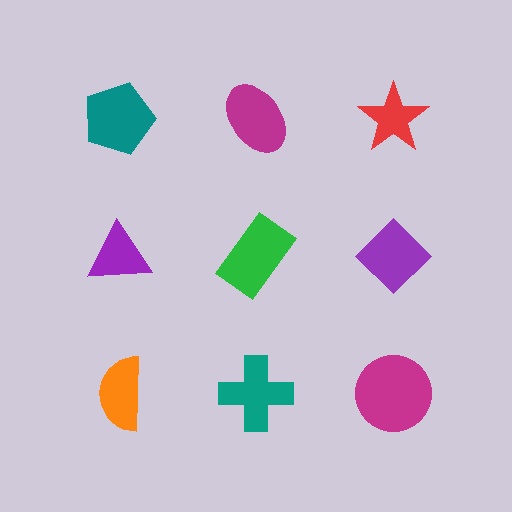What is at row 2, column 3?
A purple diamond.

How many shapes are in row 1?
3 shapes.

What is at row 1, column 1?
A teal pentagon.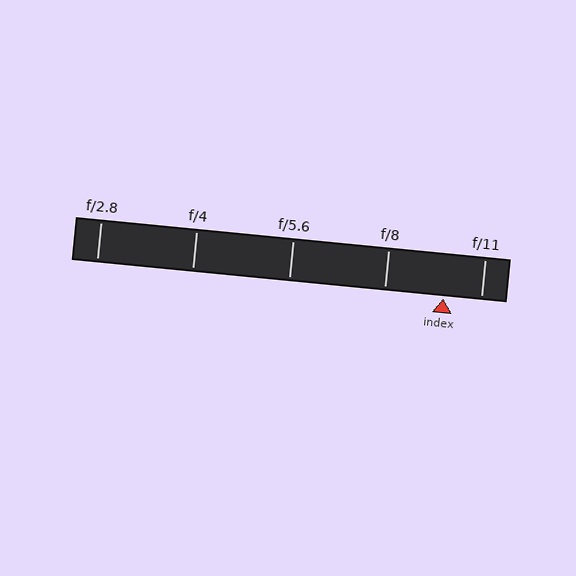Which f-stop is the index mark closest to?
The index mark is closest to f/11.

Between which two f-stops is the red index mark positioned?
The index mark is between f/8 and f/11.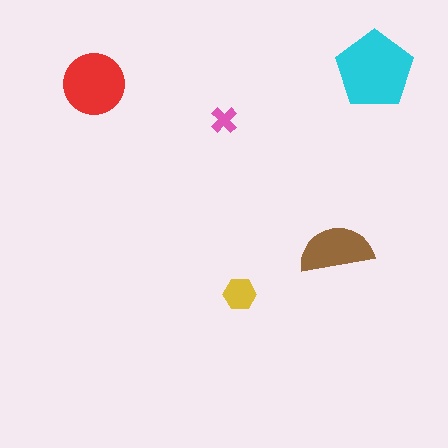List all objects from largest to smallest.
The cyan pentagon, the red circle, the brown semicircle, the yellow hexagon, the pink cross.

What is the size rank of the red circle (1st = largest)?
2nd.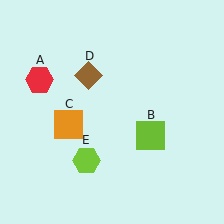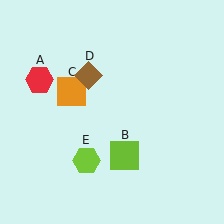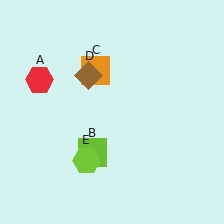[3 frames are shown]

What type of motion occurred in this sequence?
The lime square (object B), orange square (object C) rotated clockwise around the center of the scene.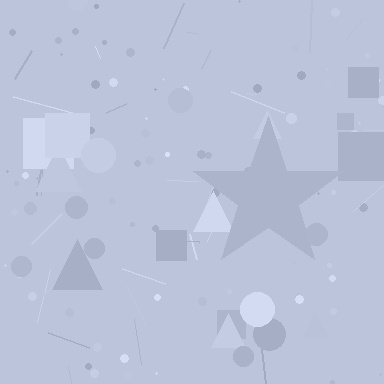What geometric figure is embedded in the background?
A star is embedded in the background.